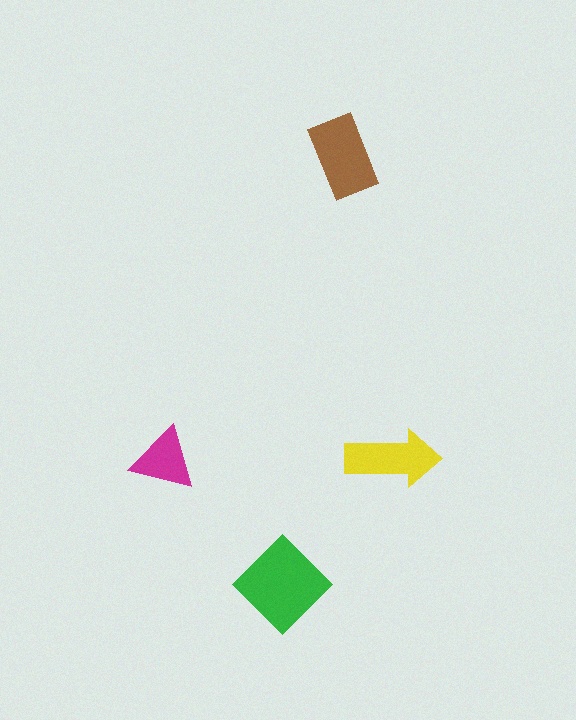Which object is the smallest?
The magenta triangle.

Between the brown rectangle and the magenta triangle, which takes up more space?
The brown rectangle.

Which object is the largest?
The green diamond.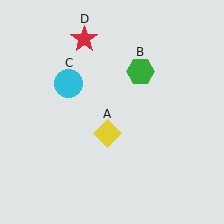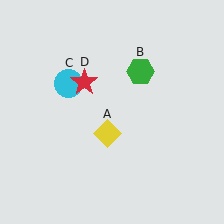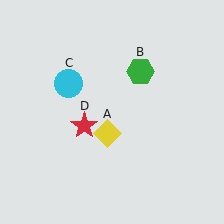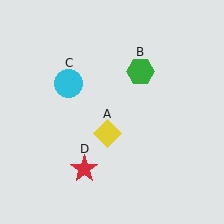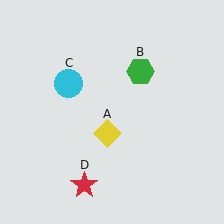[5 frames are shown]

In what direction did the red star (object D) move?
The red star (object D) moved down.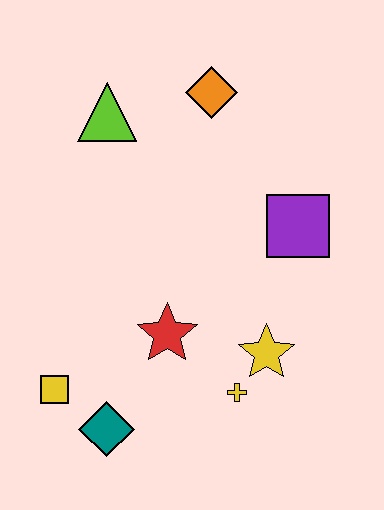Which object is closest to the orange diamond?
The lime triangle is closest to the orange diamond.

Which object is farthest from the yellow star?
The lime triangle is farthest from the yellow star.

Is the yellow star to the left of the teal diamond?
No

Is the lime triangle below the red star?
No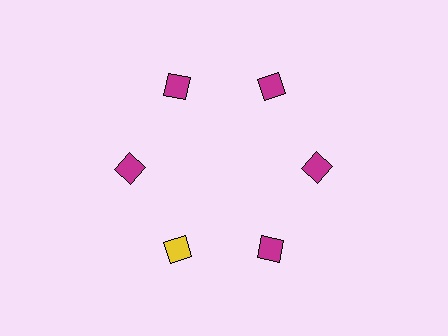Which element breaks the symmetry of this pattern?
The yellow diamond at roughly the 7 o'clock position breaks the symmetry. All other shapes are magenta diamonds.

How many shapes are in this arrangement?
There are 6 shapes arranged in a ring pattern.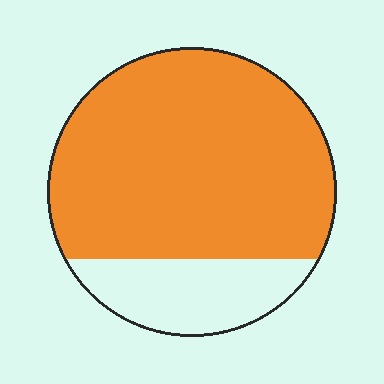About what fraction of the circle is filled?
About four fifths (4/5).